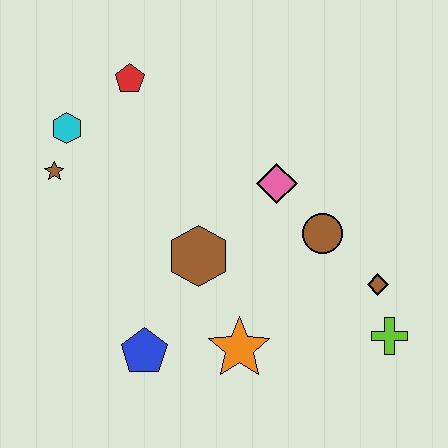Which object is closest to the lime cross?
The brown diamond is closest to the lime cross.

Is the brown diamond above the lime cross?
Yes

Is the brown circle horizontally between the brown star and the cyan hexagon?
No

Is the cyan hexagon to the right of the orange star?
No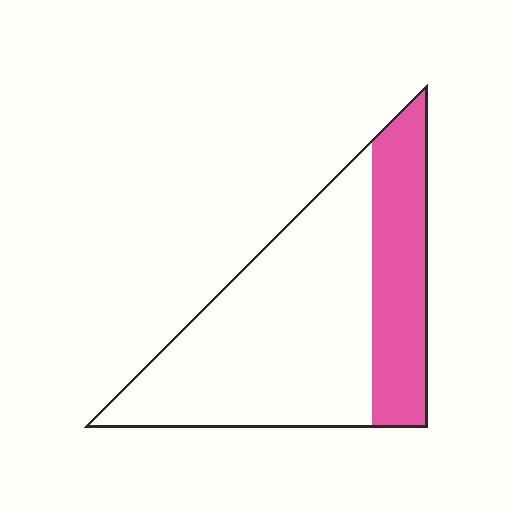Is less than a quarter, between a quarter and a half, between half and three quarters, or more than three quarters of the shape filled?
Between a quarter and a half.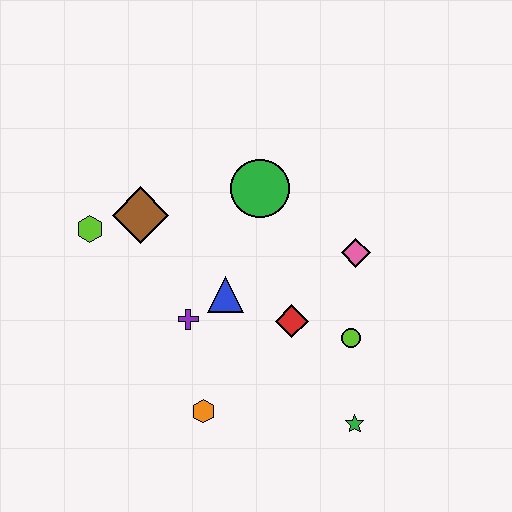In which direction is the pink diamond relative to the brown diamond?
The pink diamond is to the right of the brown diamond.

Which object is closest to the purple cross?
The blue triangle is closest to the purple cross.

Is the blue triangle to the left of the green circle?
Yes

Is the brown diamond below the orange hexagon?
No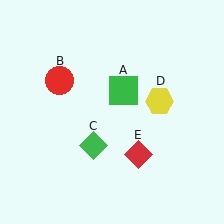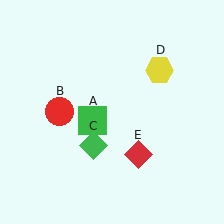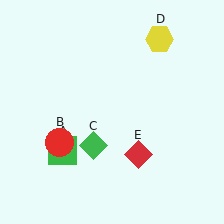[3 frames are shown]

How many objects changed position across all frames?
3 objects changed position: green square (object A), red circle (object B), yellow hexagon (object D).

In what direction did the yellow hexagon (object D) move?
The yellow hexagon (object D) moved up.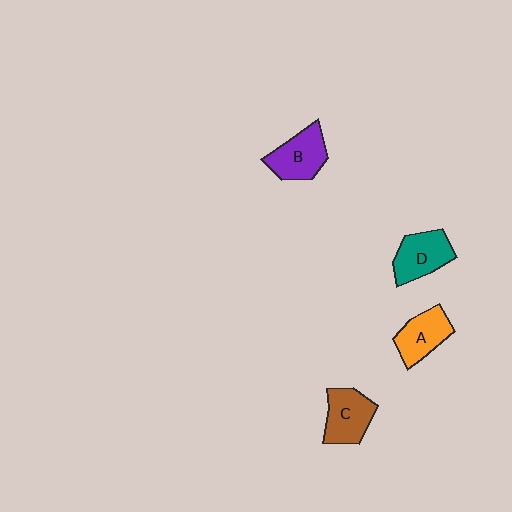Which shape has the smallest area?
Shape A (orange).